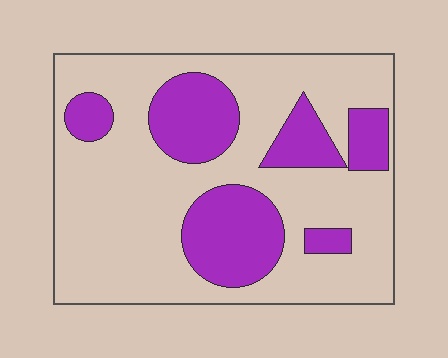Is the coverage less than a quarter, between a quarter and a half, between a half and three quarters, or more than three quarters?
Between a quarter and a half.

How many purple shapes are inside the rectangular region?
6.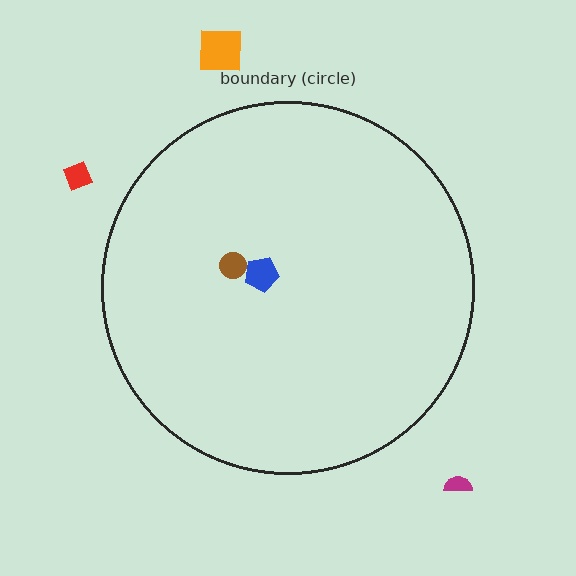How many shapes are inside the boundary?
2 inside, 3 outside.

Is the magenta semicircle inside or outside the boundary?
Outside.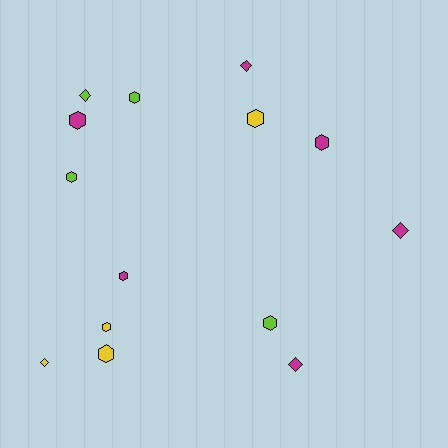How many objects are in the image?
There are 14 objects.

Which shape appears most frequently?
Hexagon, with 9 objects.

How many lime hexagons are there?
There are 3 lime hexagons.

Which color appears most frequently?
Magenta, with 6 objects.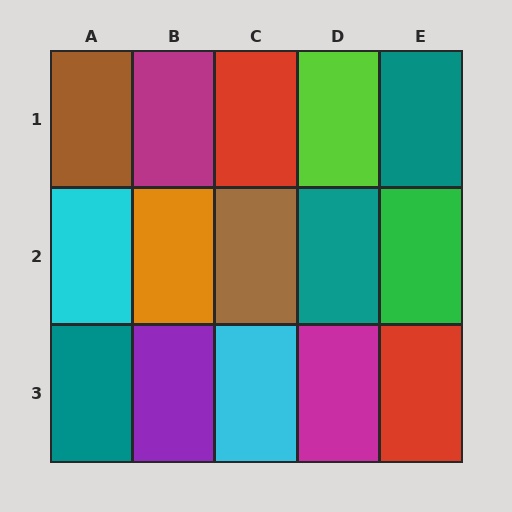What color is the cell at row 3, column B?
Purple.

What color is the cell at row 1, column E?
Teal.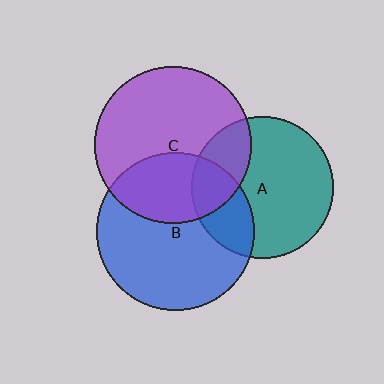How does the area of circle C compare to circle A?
Approximately 1.2 times.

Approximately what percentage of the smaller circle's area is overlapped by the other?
Approximately 25%.